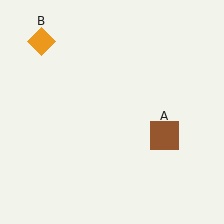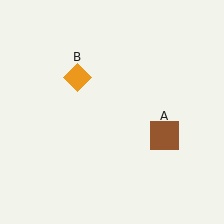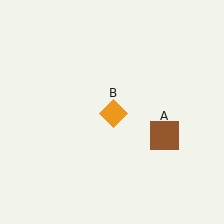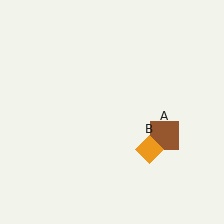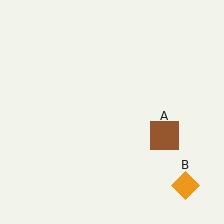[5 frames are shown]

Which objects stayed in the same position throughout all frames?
Brown square (object A) remained stationary.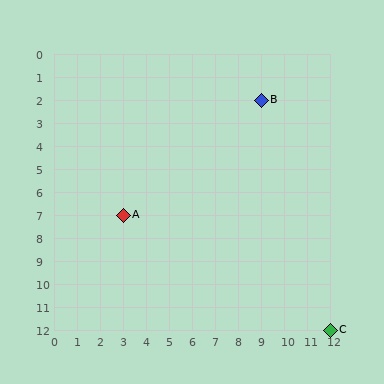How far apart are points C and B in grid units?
Points C and B are 3 columns and 10 rows apart (about 10.4 grid units diagonally).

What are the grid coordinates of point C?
Point C is at grid coordinates (12, 12).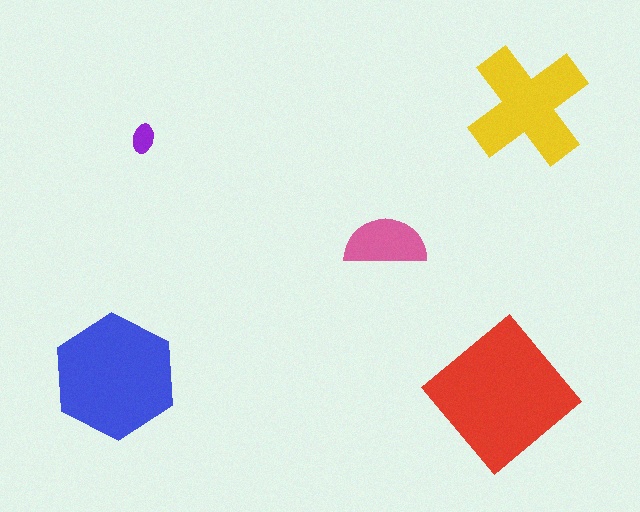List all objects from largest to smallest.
The red diamond, the blue hexagon, the yellow cross, the pink semicircle, the purple ellipse.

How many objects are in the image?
There are 5 objects in the image.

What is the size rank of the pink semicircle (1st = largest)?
4th.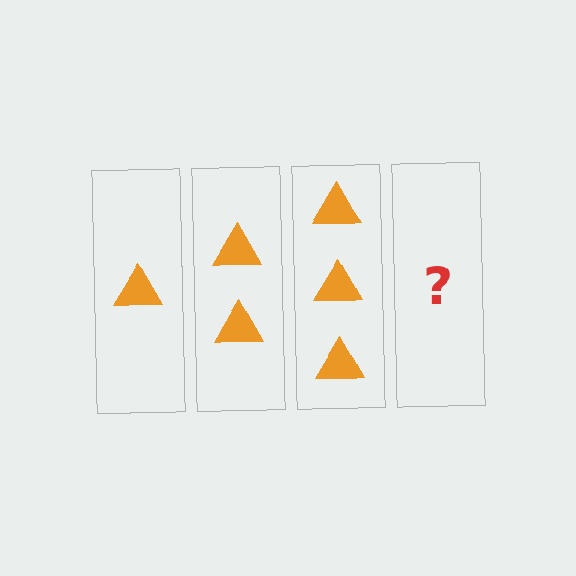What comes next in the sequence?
The next element should be 4 triangles.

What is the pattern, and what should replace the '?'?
The pattern is that each step adds one more triangle. The '?' should be 4 triangles.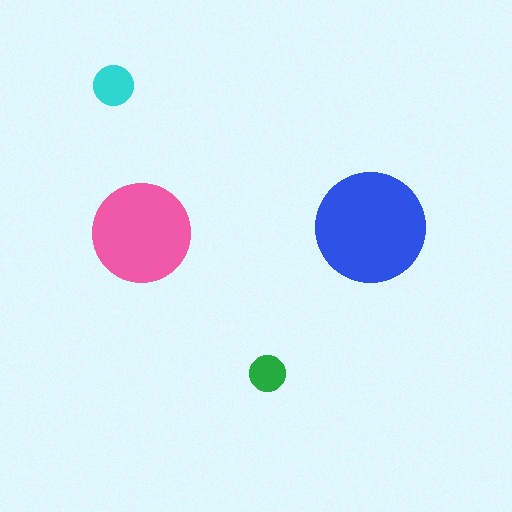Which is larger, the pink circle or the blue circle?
The blue one.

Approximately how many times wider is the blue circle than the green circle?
About 3 times wider.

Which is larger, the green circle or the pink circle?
The pink one.